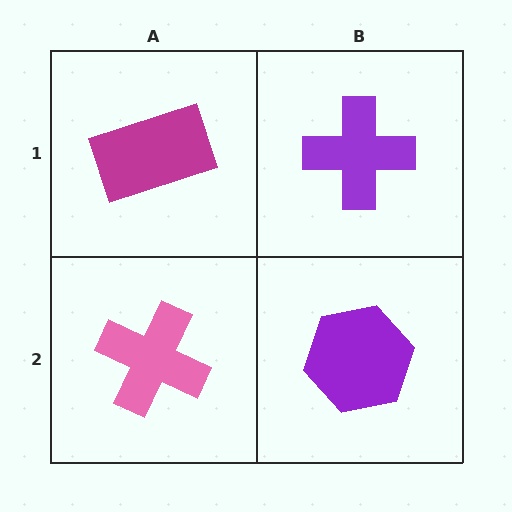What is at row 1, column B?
A purple cross.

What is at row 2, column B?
A purple hexagon.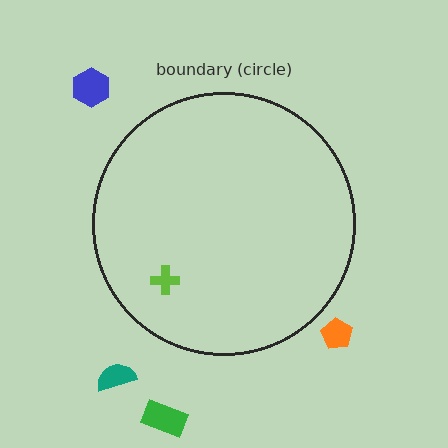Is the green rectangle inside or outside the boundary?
Outside.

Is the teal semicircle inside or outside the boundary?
Outside.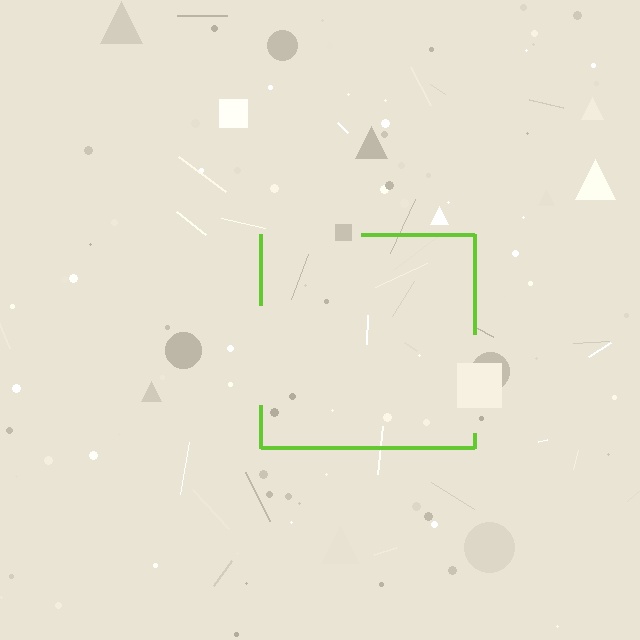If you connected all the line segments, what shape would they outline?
They would outline a square.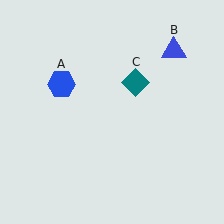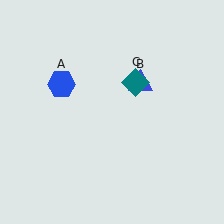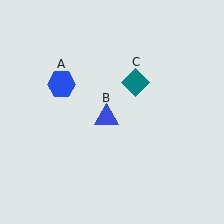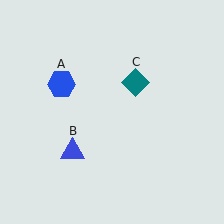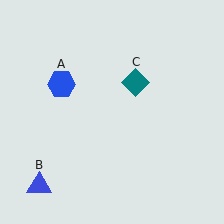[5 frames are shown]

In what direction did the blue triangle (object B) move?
The blue triangle (object B) moved down and to the left.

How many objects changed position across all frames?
1 object changed position: blue triangle (object B).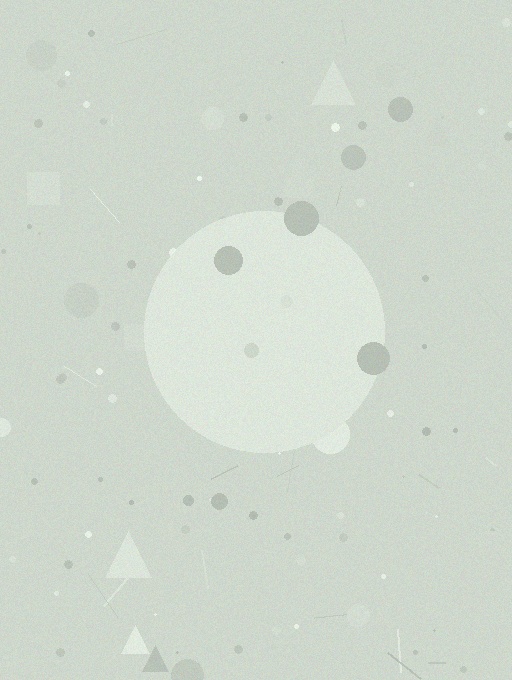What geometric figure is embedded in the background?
A circle is embedded in the background.